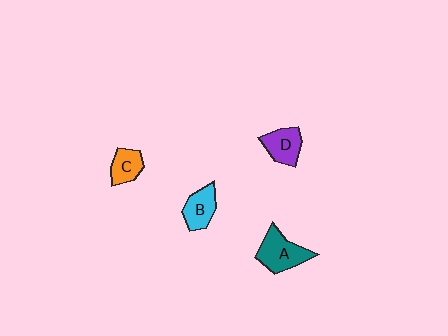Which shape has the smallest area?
Shape C (orange).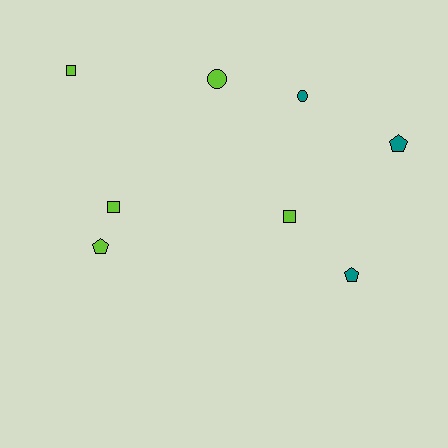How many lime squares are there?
There are 3 lime squares.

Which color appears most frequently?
Lime, with 5 objects.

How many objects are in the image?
There are 8 objects.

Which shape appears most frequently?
Pentagon, with 3 objects.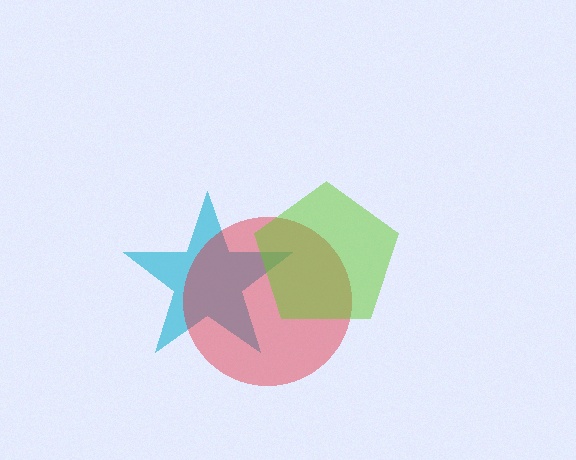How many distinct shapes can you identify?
There are 3 distinct shapes: a cyan star, a red circle, a lime pentagon.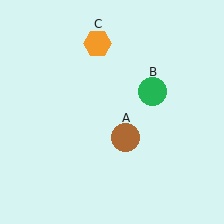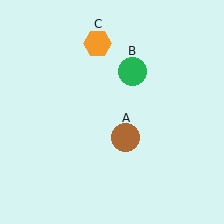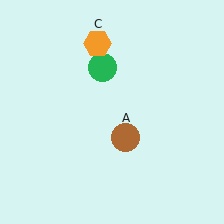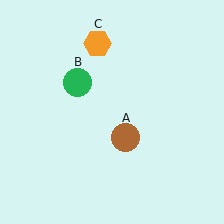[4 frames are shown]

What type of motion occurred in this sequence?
The green circle (object B) rotated counterclockwise around the center of the scene.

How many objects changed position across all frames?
1 object changed position: green circle (object B).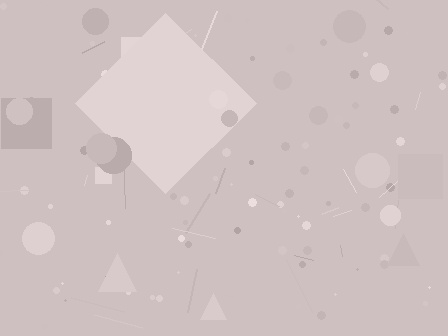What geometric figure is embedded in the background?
A diamond is embedded in the background.